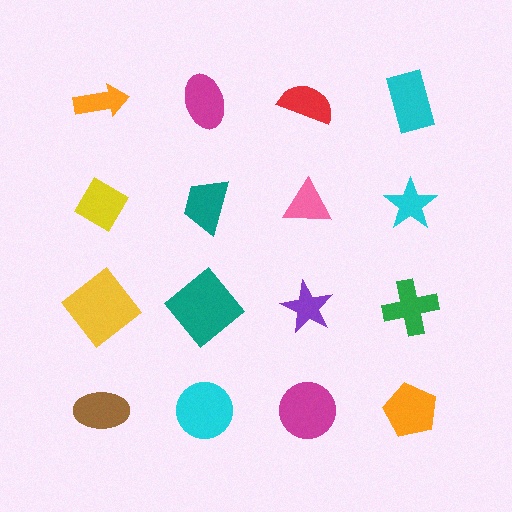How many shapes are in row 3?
4 shapes.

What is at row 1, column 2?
A magenta ellipse.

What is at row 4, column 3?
A magenta circle.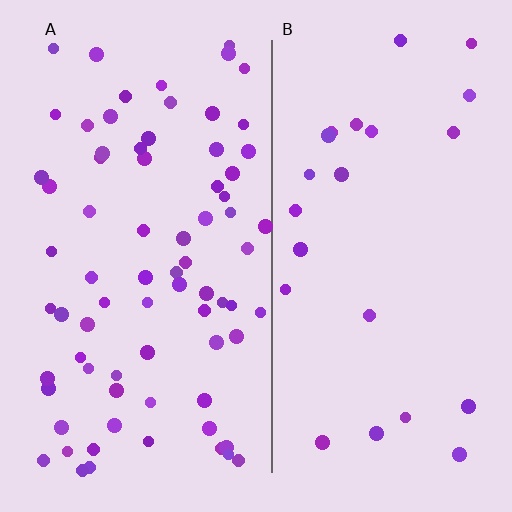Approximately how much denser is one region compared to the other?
Approximately 3.3× — region A over region B.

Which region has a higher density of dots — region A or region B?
A (the left).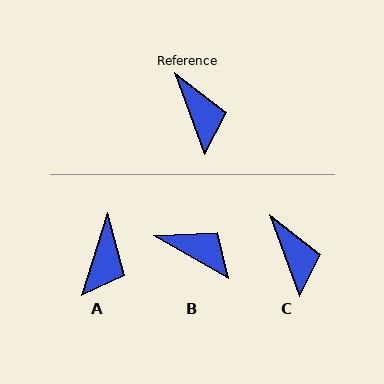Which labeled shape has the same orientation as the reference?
C.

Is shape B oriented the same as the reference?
No, it is off by about 41 degrees.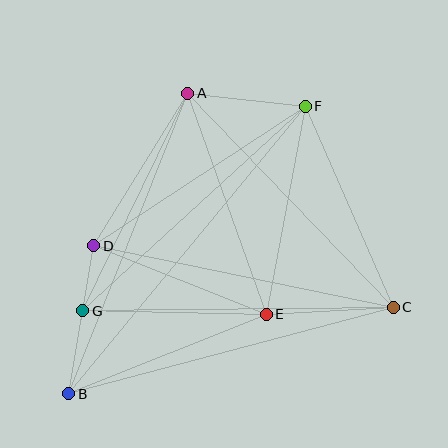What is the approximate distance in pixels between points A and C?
The distance between A and C is approximately 297 pixels.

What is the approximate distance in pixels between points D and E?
The distance between D and E is approximately 186 pixels.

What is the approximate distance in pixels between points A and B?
The distance between A and B is approximately 323 pixels.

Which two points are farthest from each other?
Points B and F are farthest from each other.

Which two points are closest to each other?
Points D and G are closest to each other.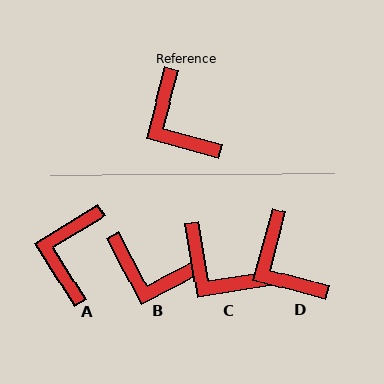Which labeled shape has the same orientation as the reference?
D.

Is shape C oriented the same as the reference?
No, it is off by about 24 degrees.